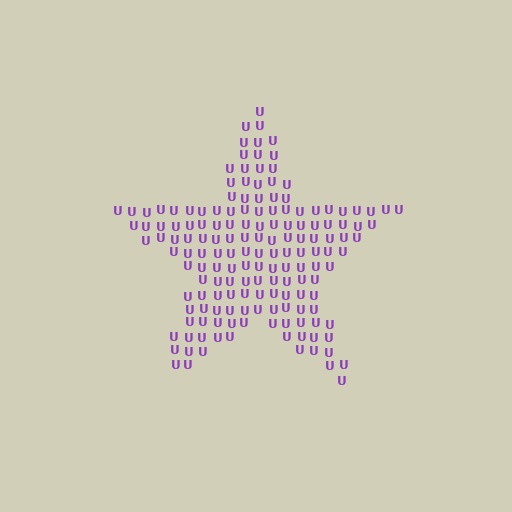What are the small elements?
The small elements are letter U's.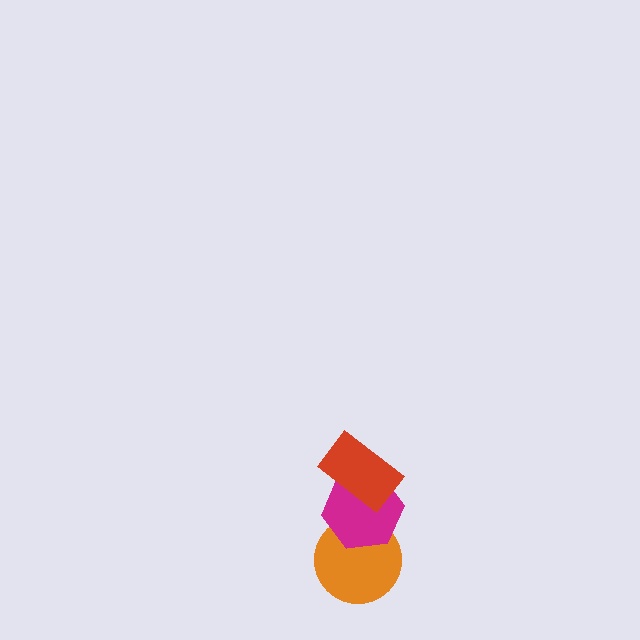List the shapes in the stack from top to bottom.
From top to bottom: the red rectangle, the magenta hexagon, the orange circle.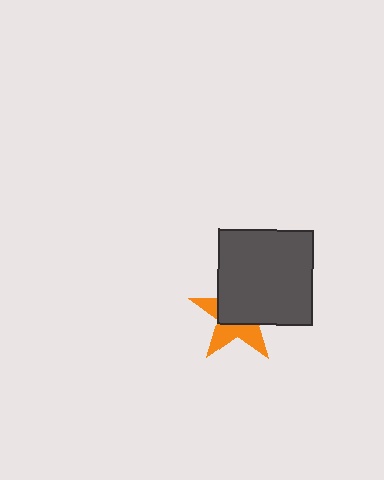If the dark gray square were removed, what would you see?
You would see the complete orange star.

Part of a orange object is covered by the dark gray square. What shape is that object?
It is a star.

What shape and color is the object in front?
The object in front is a dark gray square.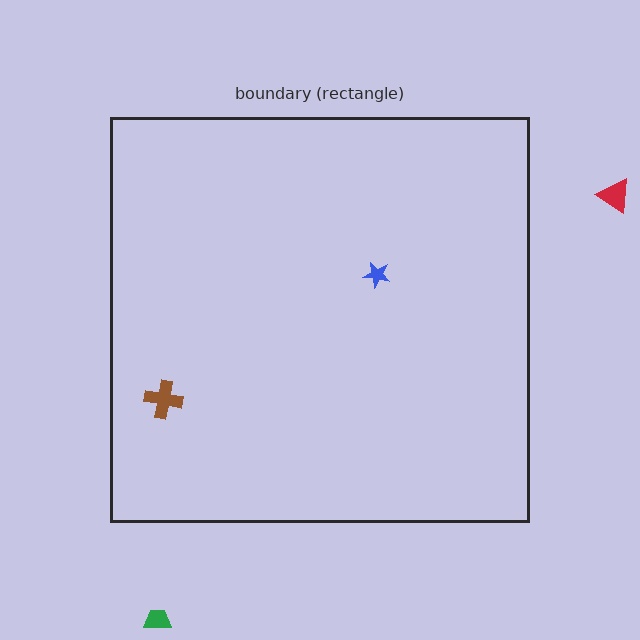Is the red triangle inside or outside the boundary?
Outside.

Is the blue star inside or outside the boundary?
Inside.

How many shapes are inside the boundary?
2 inside, 2 outside.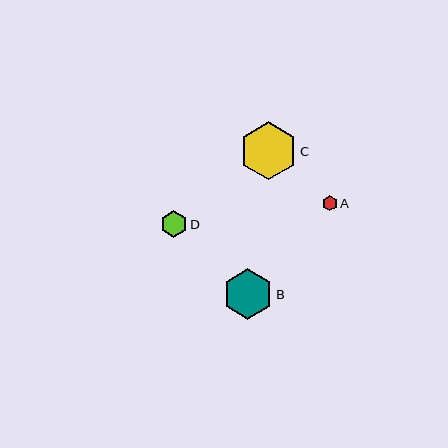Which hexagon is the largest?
Hexagon C is the largest with a size of approximately 58 pixels.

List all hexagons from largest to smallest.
From largest to smallest: C, B, D, A.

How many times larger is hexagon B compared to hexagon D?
Hexagon B is approximately 1.9 times the size of hexagon D.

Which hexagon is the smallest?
Hexagon A is the smallest with a size of approximately 15 pixels.